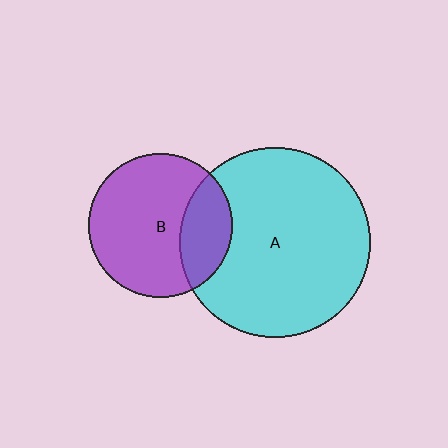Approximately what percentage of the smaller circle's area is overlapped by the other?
Approximately 25%.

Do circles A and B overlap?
Yes.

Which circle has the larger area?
Circle A (cyan).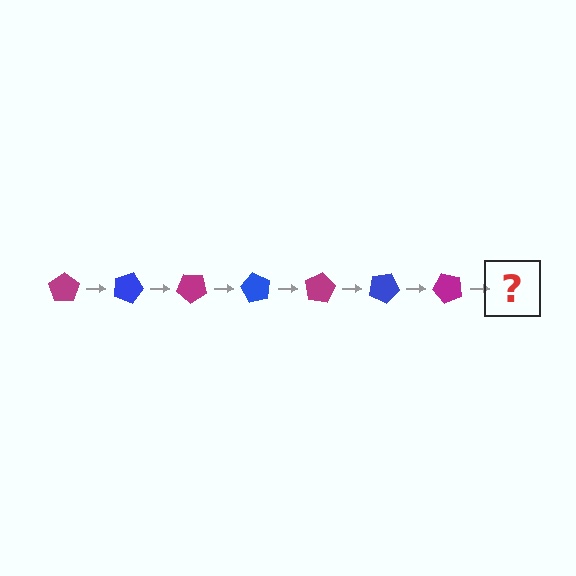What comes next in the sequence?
The next element should be a blue pentagon, rotated 140 degrees from the start.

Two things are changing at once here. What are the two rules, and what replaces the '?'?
The two rules are that it rotates 20 degrees each step and the color cycles through magenta and blue. The '?' should be a blue pentagon, rotated 140 degrees from the start.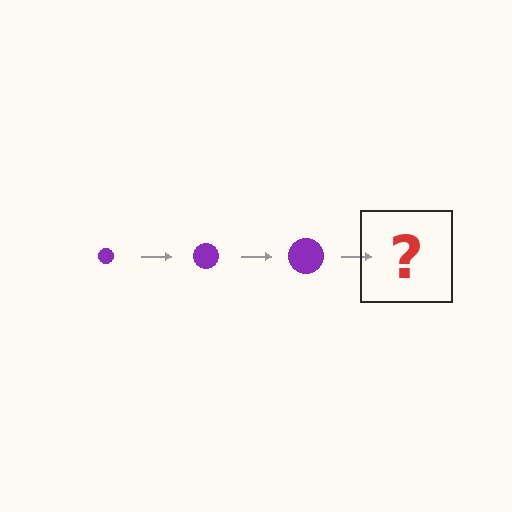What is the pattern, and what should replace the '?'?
The pattern is that the circle gets progressively larger each step. The '?' should be a purple circle, larger than the previous one.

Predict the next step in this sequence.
The next step is a purple circle, larger than the previous one.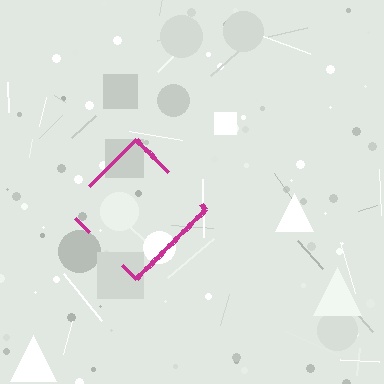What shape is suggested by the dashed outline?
The dashed outline suggests a diamond.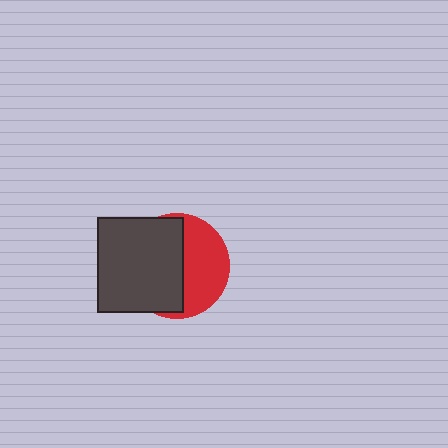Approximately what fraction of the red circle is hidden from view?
Roughly 55% of the red circle is hidden behind the dark gray rectangle.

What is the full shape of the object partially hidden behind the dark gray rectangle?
The partially hidden object is a red circle.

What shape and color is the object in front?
The object in front is a dark gray rectangle.